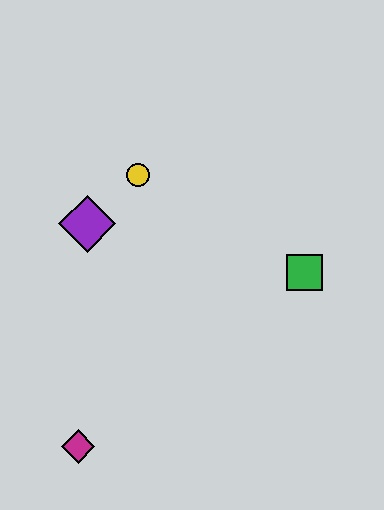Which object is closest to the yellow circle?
The purple diamond is closest to the yellow circle.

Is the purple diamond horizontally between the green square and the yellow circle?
No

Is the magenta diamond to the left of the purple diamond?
Yes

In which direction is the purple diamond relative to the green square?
The purple diamond is to the left of the green square.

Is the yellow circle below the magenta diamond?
No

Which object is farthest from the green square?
The magenta diamond is farthest from the green square.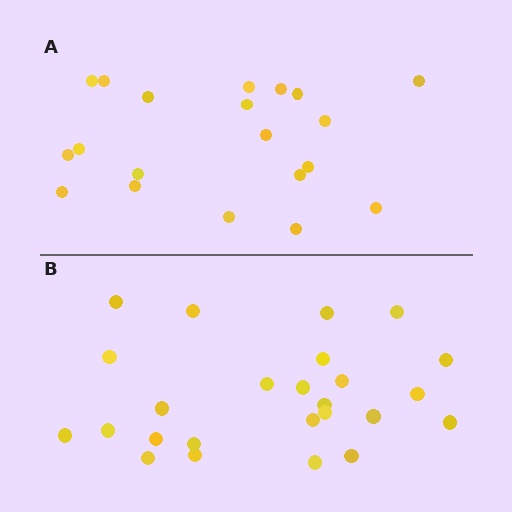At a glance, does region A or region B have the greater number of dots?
Region B (the bottom region) has more dots.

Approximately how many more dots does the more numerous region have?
Region B has about 5 more dots than region A.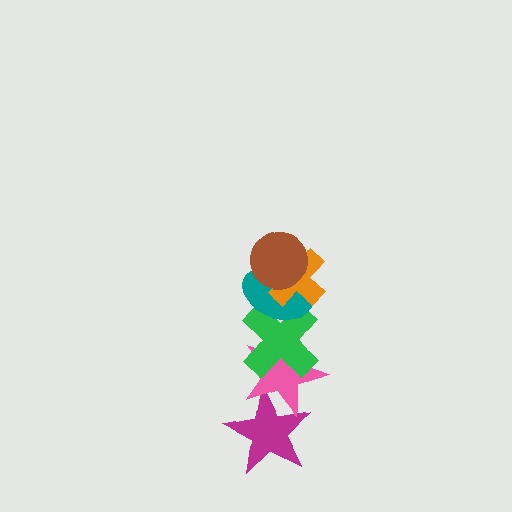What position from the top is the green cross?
The green cross is 4th from the top.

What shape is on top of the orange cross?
The brown circle is on top of the orange cross.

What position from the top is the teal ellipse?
The teal ellipse is 3rd from the top.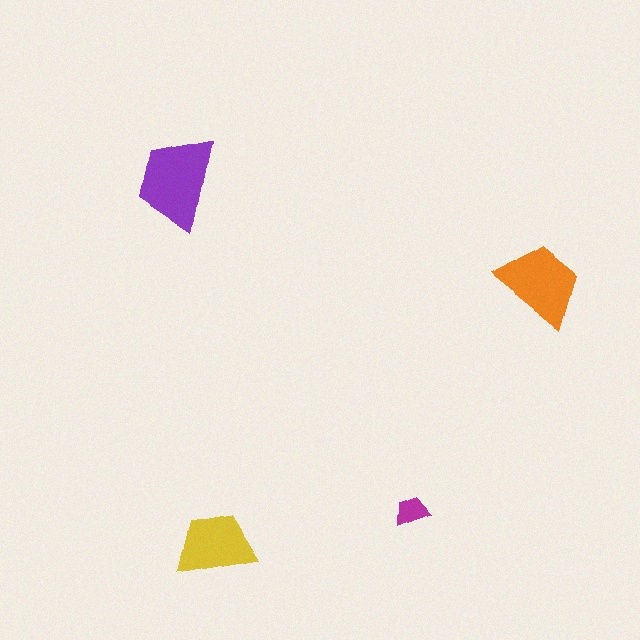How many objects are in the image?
There are 4 objects in the image.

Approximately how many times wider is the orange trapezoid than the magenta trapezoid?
About 2.5 times wider.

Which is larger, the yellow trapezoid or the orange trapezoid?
The orange one.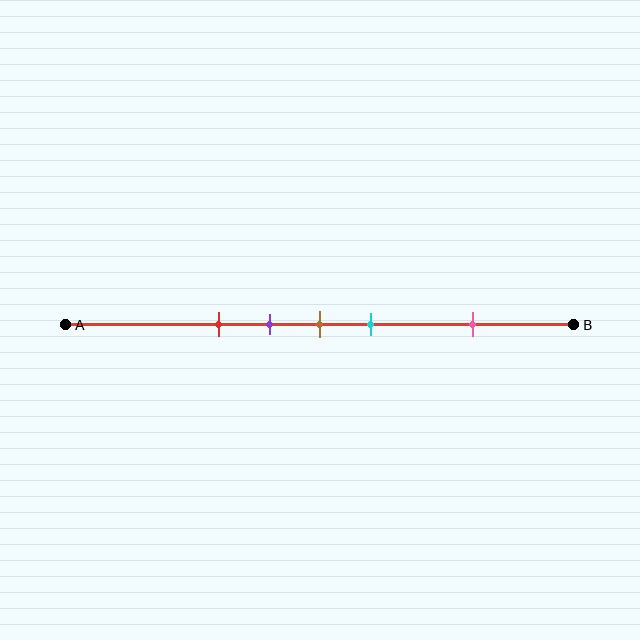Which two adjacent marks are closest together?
The purple and brown marks are the closest adjacent pair.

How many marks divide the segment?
There are 5 marks dividing the segment.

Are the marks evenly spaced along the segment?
No, the marks are not evenly spaced.